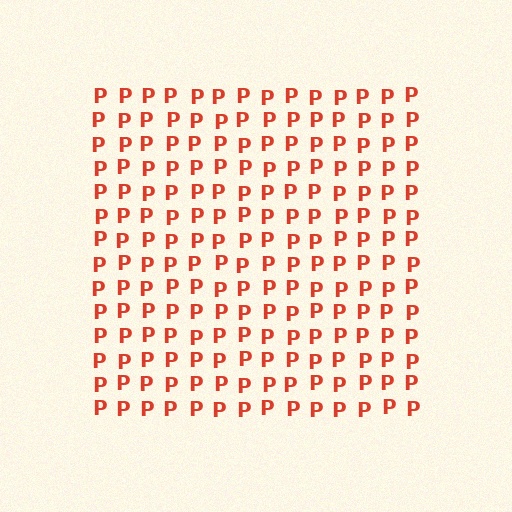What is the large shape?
The large shape is a square.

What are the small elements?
The small elements are letter P's.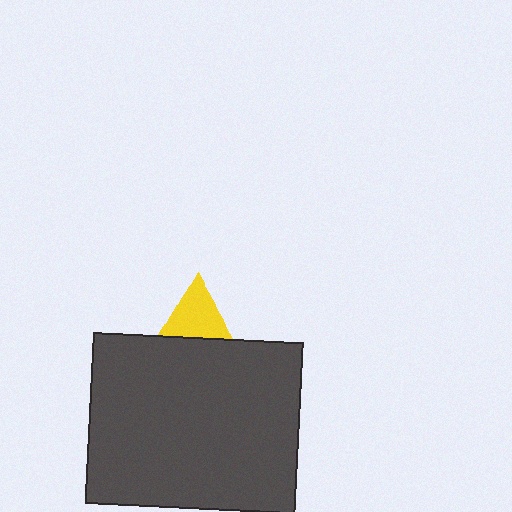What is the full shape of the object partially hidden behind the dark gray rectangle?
The partially hidden object is a yellow triangle.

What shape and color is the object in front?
The object in front is a dark gray rectangle.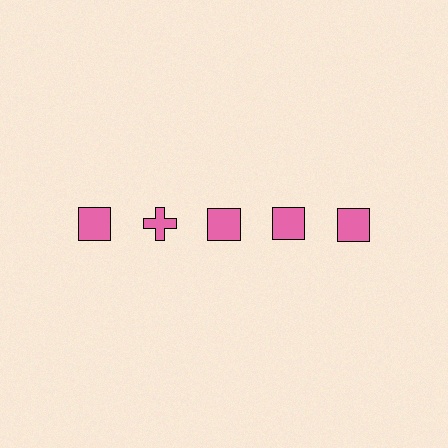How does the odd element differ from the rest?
It has a different shape: cross instead of square.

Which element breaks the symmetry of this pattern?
The pink cross in the top row, second from left column breaks the symmetry. All other shapes are pink squares.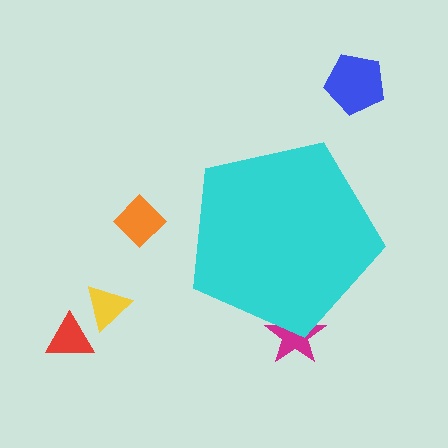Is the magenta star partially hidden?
Yes, the magenta star is partially hidden behind the cyan pentagon.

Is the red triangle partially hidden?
No, the red triangle is fully visible.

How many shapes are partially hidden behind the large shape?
1 shape is partially hidden.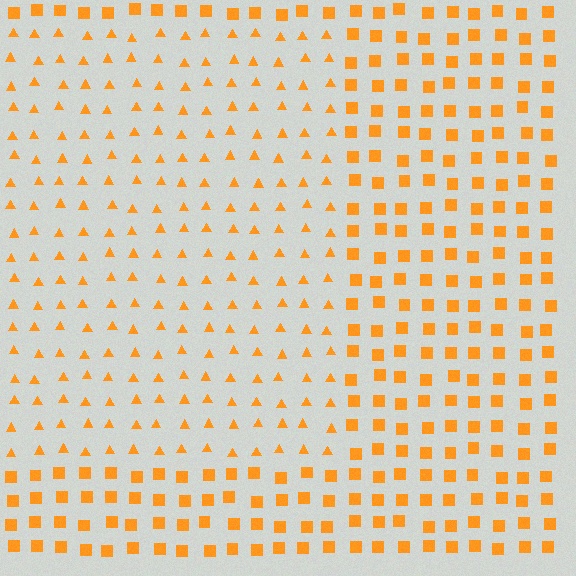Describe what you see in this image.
The image is filled with small orange elements arranged in a uniform grid. A rectangle-shaped region contains triangles, while the surrounding area contains squares. The boundary is defined purely by the change in element shape.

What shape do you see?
I see a rectangle.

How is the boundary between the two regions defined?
The boundary is defined by a change in element shape: triangles inside vs. squares outside. All elements share the same color and spacing.